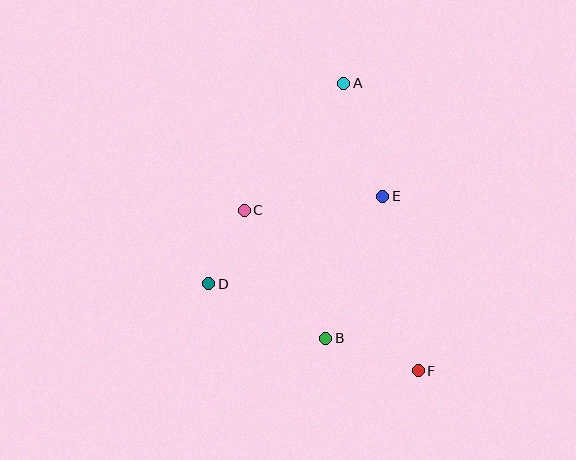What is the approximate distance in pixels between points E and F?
The distance between E and F is approximately 178 pixels.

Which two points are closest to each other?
Points C and D are closest to each other.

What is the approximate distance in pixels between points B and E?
The distance between B and E is approximately 153 pixels.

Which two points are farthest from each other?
Points A and F are farthest from each other.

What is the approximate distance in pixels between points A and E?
The distance between A and E is approximately 119 pixels.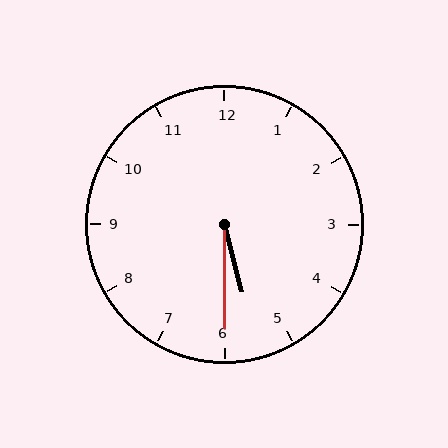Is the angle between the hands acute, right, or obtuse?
It is acute.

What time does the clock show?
5:30.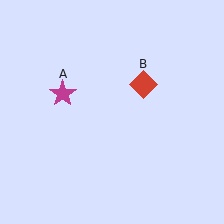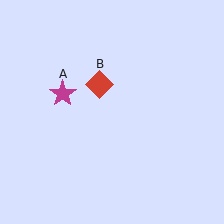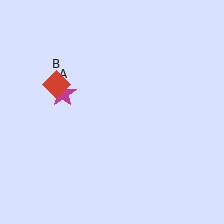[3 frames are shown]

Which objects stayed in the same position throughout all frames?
Magenta star (object A) remained stationary.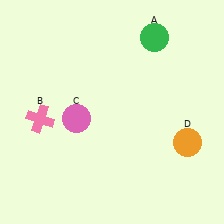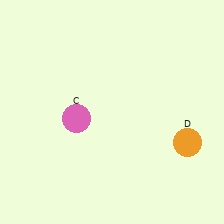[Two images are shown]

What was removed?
The pink cross (B), the green circle (A) were removed in Image 2.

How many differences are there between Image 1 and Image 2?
There are 2 differences between the two images.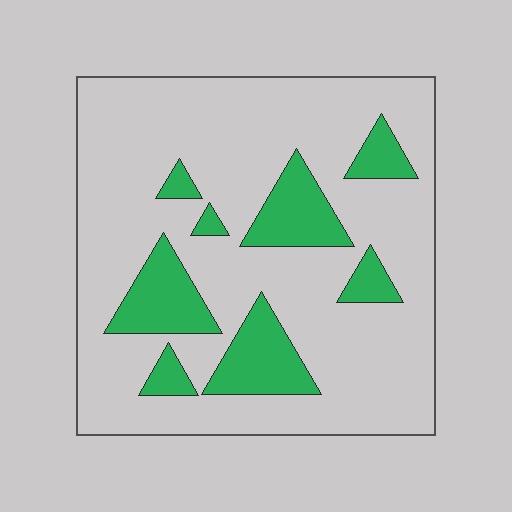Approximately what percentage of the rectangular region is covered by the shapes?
Approximately 20%.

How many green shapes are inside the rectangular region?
8.